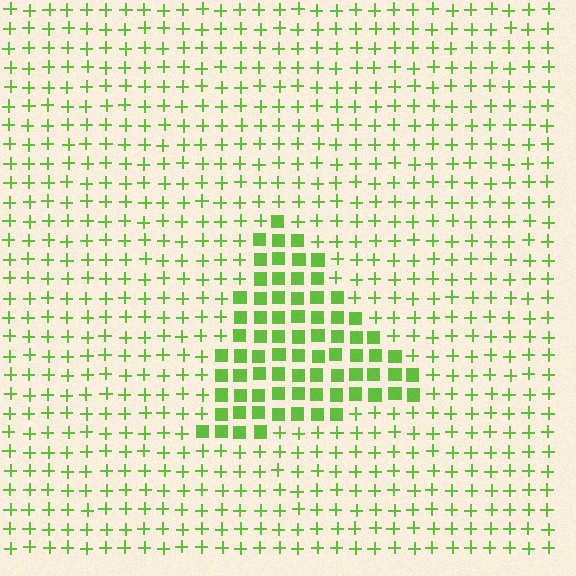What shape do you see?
I see a triangle.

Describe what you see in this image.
The image is filled with small lime elements arranged in a uniform grid. A triangle-shaped region contains squares, while the surrounding area contains plus signs. The boundary is defined purely by the change in element shape.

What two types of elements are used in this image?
The image uses squares inside the triangle region and plus signs outside it.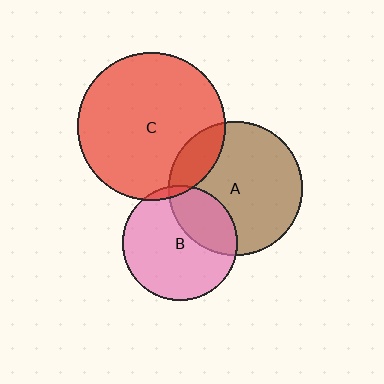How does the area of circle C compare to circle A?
Approximately 1.2 times.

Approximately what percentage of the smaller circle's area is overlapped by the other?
Approximately 15%.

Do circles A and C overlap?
Yes.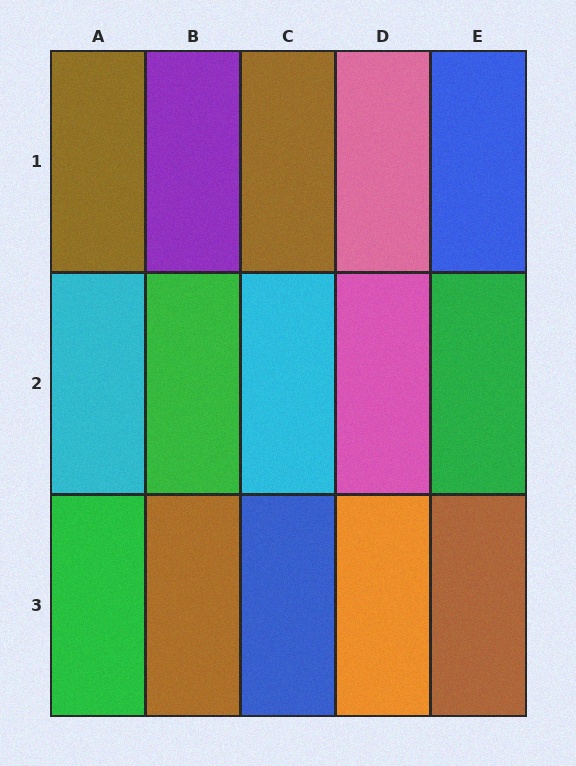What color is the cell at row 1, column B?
Purple.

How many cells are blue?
2 cells are blue.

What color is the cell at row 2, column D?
Pink.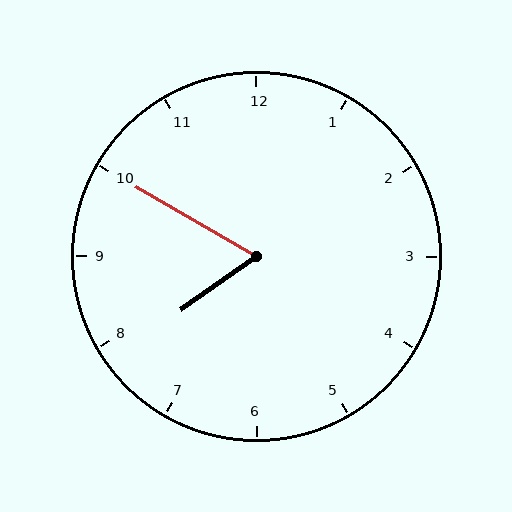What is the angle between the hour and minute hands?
Approximately 65 degrees.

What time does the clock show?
7:50.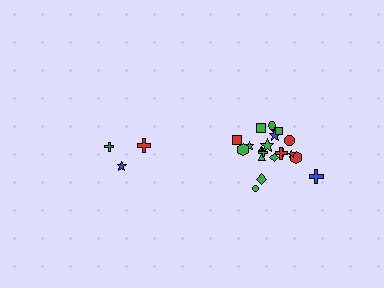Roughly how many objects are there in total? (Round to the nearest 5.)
Roughly 25 objects in total.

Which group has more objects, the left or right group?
The right group.